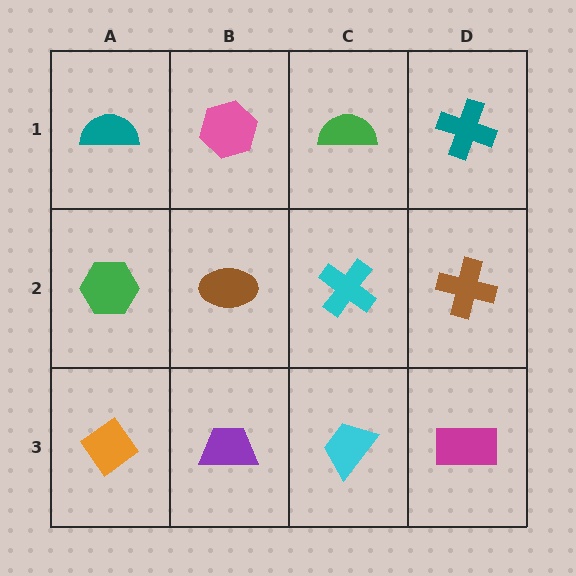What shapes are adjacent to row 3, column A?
A green hexagon (row 2, column A), a purple trapezoid (row 3, column B).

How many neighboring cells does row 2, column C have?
4.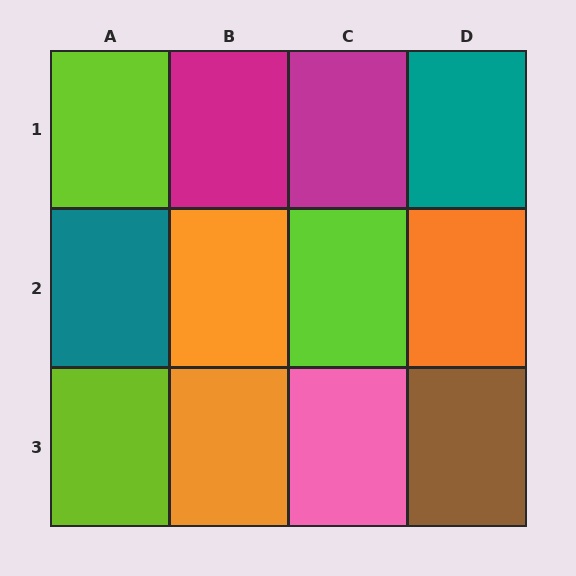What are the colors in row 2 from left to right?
Teal, orange, lime, orange.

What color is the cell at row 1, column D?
Teal.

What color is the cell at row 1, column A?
Lime.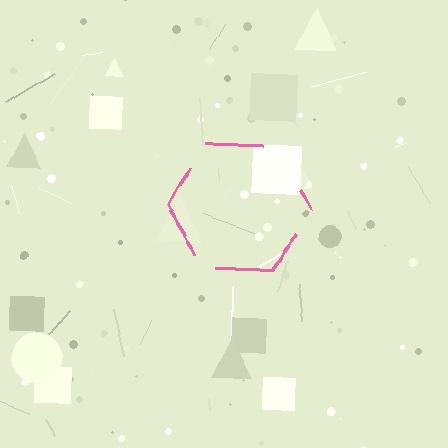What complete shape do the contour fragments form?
The contour fragments form a hexagon.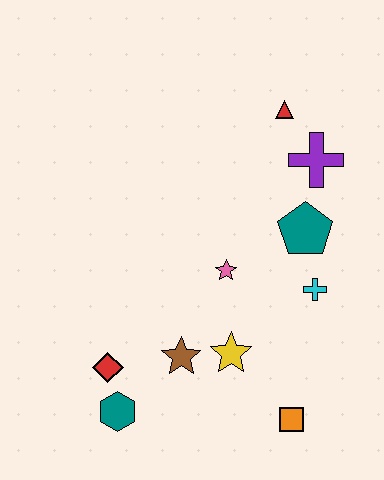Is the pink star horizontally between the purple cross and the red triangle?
No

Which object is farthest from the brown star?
The red triangle is farthest from the brown star.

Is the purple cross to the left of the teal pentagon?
No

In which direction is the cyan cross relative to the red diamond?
The cyan cross is to the right of the red diamond.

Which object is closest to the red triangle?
The purple cross is closest to the red triangle.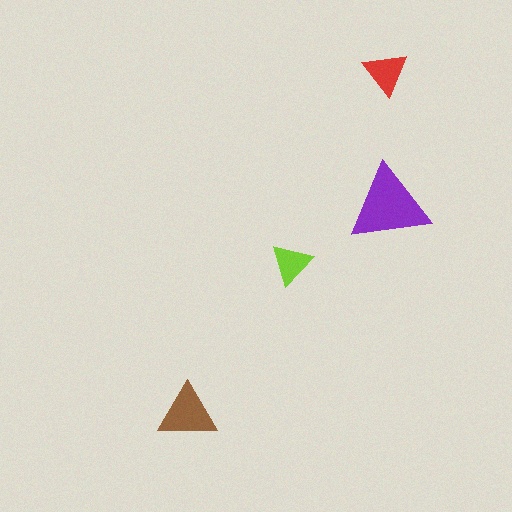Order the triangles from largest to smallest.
the purple one, the brown one, the red one, the lime one.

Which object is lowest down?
The brown triangle is bottommost.